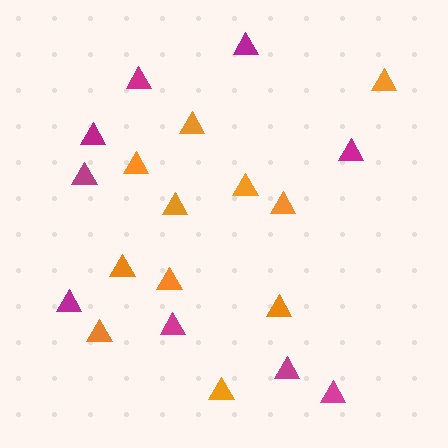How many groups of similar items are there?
There are 2 groups: one group of magenta triangles (9) and one group of orange triangles (11).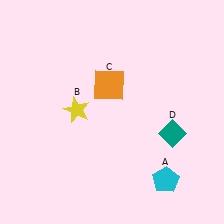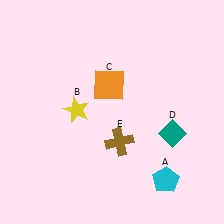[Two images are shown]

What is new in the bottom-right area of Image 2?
A brown cross (E) was added in the bottom-right area of Image 2.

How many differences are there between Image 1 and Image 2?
There is 1 difference between the two images.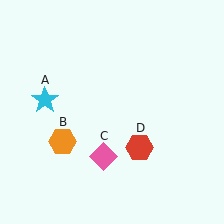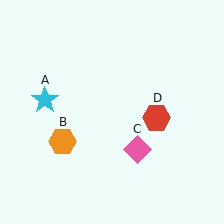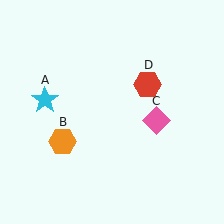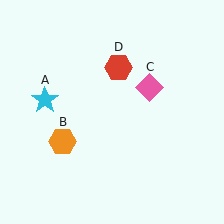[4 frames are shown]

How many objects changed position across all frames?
2 objects changed position: pink diamond (object C), red hexagon (object D).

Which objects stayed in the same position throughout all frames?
Cyan star (object A) and orange hexagon (object B) remained stationary.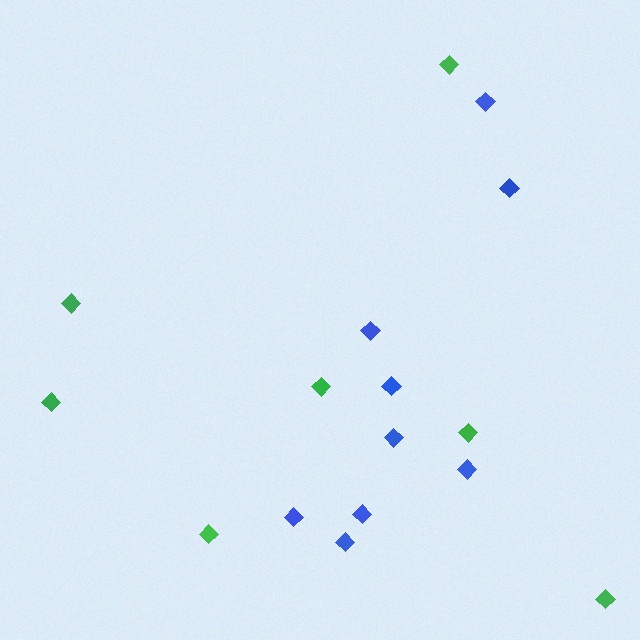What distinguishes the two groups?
There are 2 groups: one group of green diamonds (7) and one group of blue diamonds (9).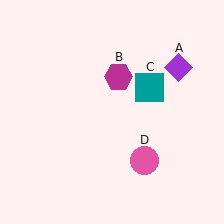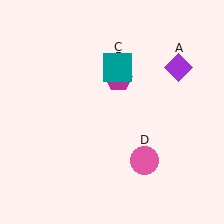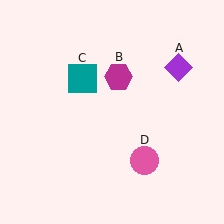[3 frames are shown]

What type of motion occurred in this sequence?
The teal square (object C) rotated counterclockwise around the center of the scene.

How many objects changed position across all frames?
1 object changed position: teal square (object C).